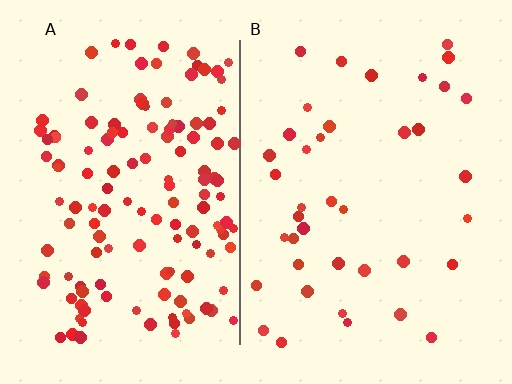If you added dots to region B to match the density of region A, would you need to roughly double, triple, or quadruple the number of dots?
Approximately triple.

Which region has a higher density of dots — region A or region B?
A (the left).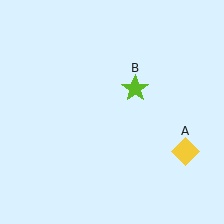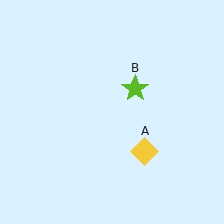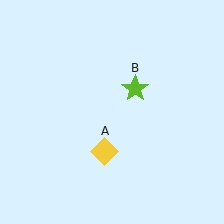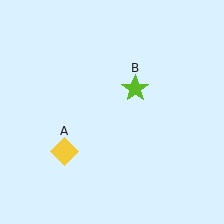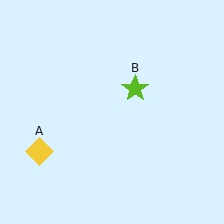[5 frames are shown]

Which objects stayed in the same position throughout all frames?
Lime star (object B) remained stationary.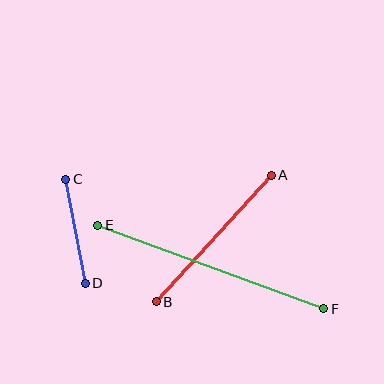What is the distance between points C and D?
The distance is approximately 106 pixels.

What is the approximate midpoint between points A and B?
The midpoint is at approximately (214, 238) pixels.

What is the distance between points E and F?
The distance is approximately 241 pixels.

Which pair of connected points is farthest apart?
Points E and F are farthest apart.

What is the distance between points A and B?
The distance is approximately 171 pixels.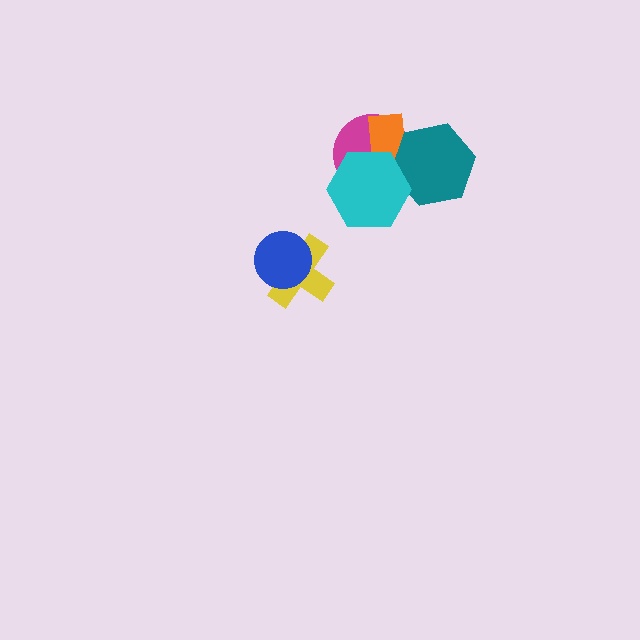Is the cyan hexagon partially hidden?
No, no other shape covers it.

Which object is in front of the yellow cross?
The blue circle is in front of the yellow cross.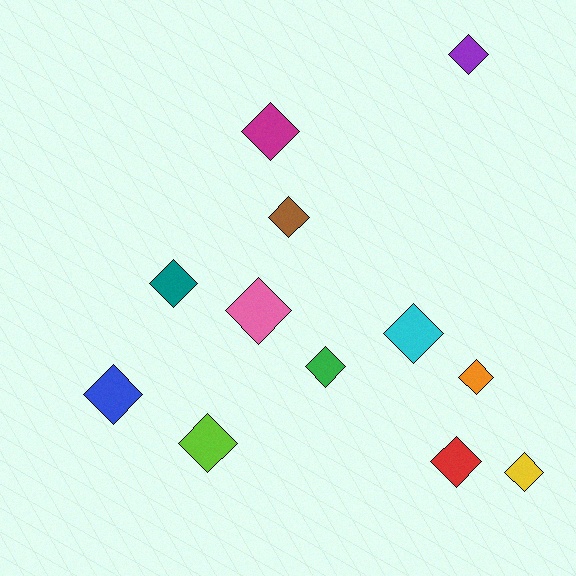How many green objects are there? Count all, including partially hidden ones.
There is 1 green object.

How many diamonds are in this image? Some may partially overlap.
There are 12 diamonds.